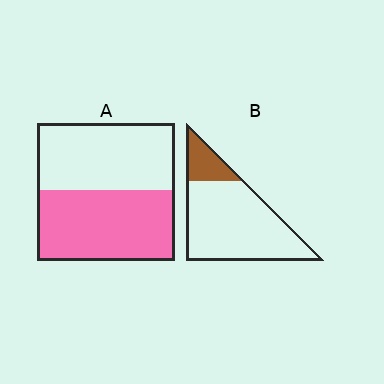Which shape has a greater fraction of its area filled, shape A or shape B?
Shape A.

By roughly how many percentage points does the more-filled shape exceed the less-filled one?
By roughly 35 percentage points (A over B).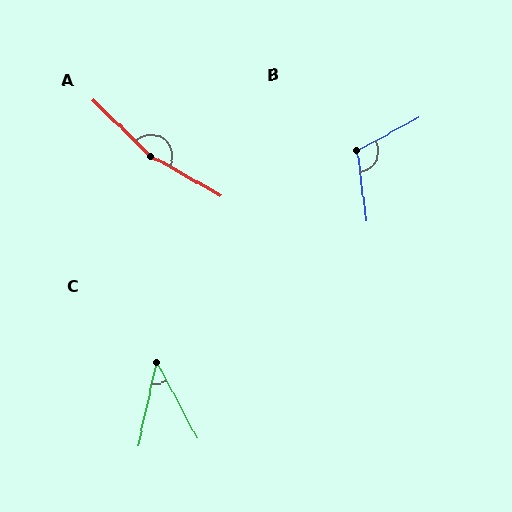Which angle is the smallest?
C, at approximately 40 degrees.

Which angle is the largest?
A, at approximately 165 degrees.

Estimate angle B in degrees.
Approximately 111 degrees.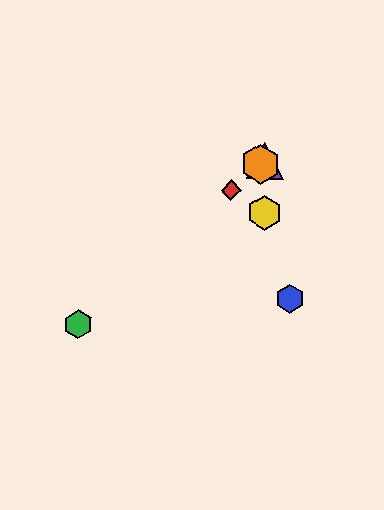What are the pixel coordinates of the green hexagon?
The green hexagon is at (78, 324).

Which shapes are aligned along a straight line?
The red diamond, the green hexagon, the purple triangle, the orange hexagon are aligned along a straight line.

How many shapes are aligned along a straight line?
4 shapes (the red diamond, the green hexagon, the purple triangle, the orange hexagon) are aligned along a straight line.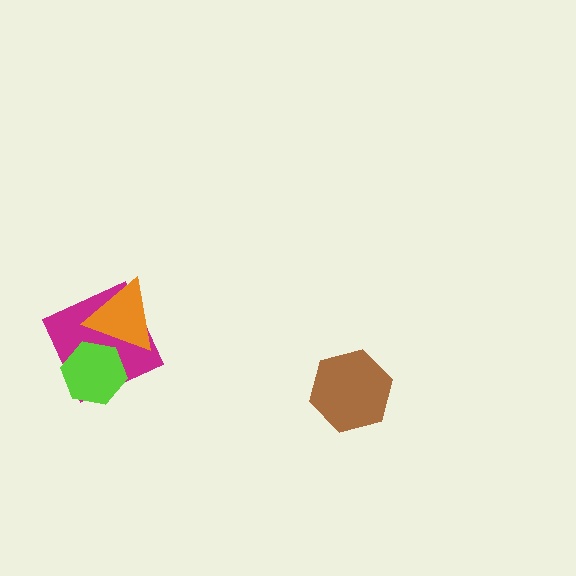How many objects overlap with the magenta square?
2 objects overlap with the magenta square.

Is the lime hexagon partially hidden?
Yes, it is partially covered by another shape.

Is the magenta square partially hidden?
Yes, it is partially covered by another shape.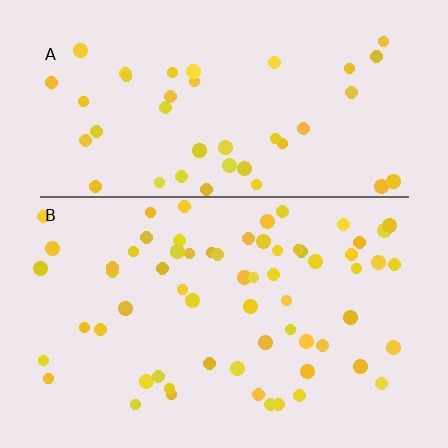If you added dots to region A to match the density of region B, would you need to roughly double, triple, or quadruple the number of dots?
Approximately double.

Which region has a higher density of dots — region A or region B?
B (the bottom).